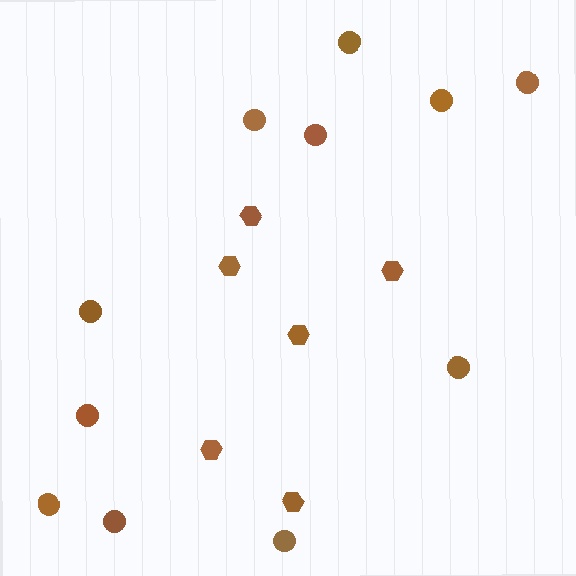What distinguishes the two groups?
There are 2 groups: one group of circles (11) and one group of hexagons (6).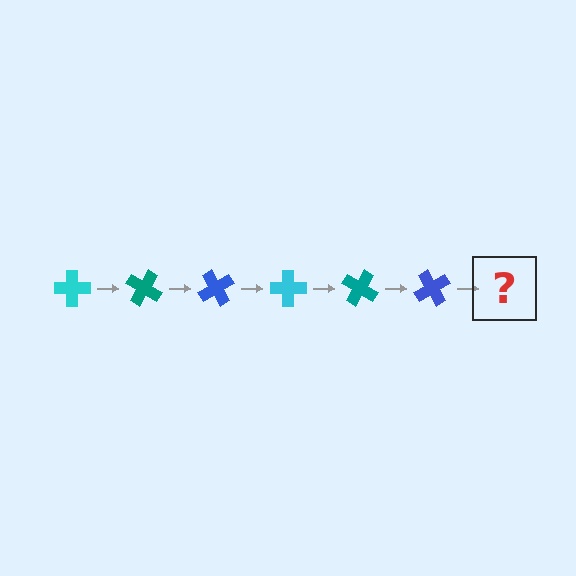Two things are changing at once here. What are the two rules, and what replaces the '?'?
The two rules are that it rotates 30 degrees each step and the color cycles through cyan, teal, and blue. The '?' should be a cyan cross, rotated 180 degrees from the start.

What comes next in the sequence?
The next element should be a cyan cross, rotated 180 degrees from the start.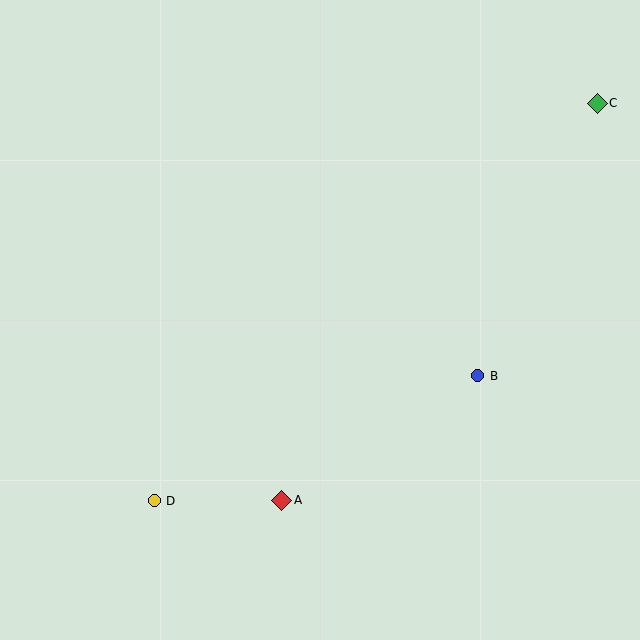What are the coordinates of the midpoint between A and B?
The midpoint between A and B is at (380, 438).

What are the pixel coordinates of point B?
Point B is at (478, 376).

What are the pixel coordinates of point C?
Point C is at (597, 103).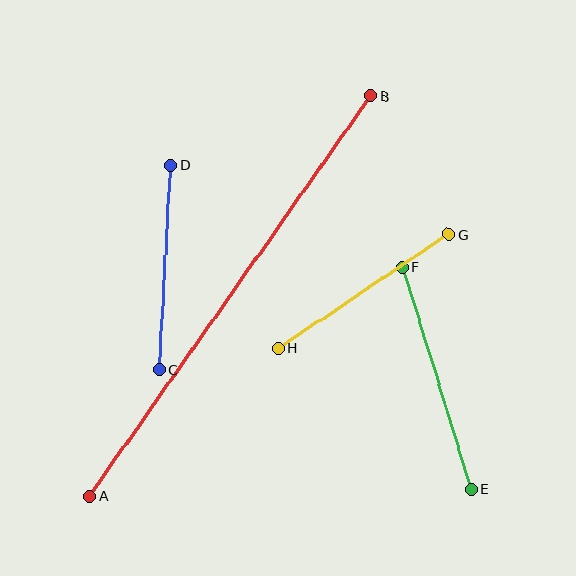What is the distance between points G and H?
The distance is approximately 205 pixels.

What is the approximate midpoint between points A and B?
The midpoint is at approximately (230, 296) pixels.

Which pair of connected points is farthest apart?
Points A and B are farthest apart.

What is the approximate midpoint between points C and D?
The midpoint is at approximately (165, 268) pixels.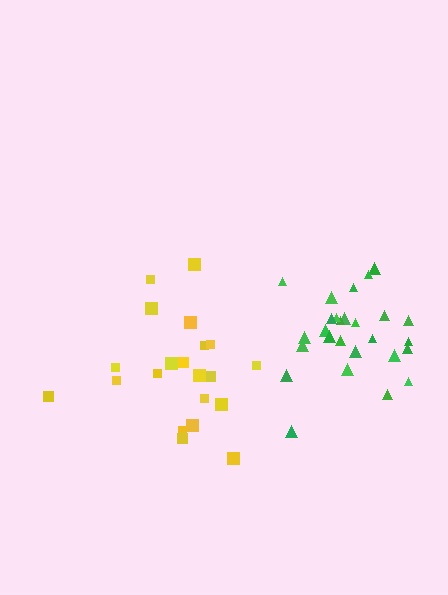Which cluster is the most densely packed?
Green.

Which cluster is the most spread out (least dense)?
Yellow.